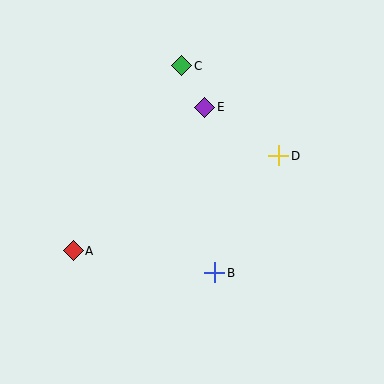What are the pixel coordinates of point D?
Point D is at (279, 156).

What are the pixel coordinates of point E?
Point E is at (205, 107).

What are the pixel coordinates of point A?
Point A is at (73, 251).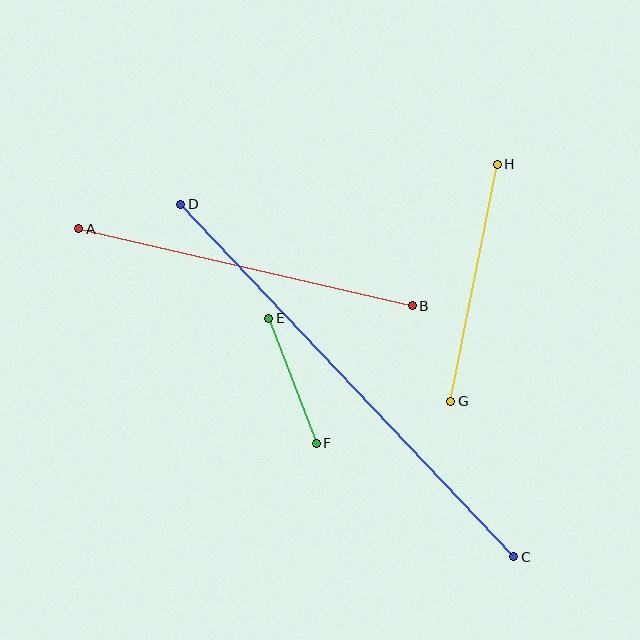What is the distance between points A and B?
The distance is approximately 342 pixels.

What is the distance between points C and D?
The distance is approximately 485 pixels.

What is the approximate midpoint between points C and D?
The midpoint is at approximately (347, 381) pixels.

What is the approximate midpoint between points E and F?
The midpoint is at approximately (293, 381) pixels.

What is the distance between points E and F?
The distance is approximately 134 pixels.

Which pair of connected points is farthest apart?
Points C and D are farthest apart.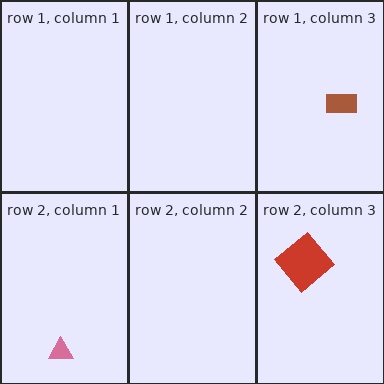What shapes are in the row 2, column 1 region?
The pink triangle.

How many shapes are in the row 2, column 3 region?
1.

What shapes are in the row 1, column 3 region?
The brown rectangle.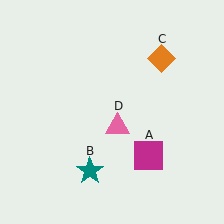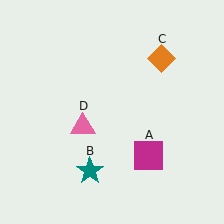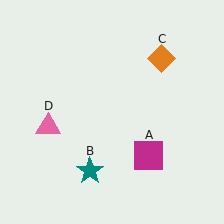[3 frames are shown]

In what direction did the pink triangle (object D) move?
The pink triangle (object D) moved left.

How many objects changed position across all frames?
1 object changed position: pink triangle (object D).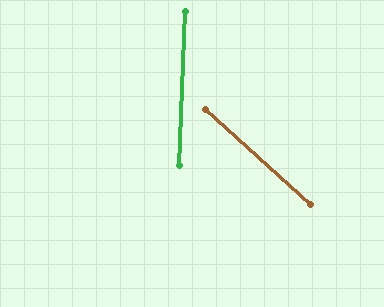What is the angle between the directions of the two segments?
Approximately 50 degrees.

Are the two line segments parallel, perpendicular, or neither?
Neither parallel nor perpendicular — they differ by about 50°.